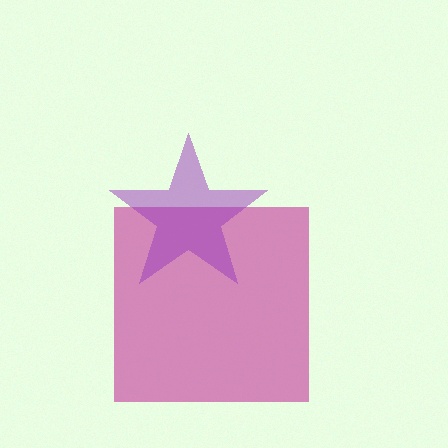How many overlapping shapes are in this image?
There are 2 overlapping shapes in the image.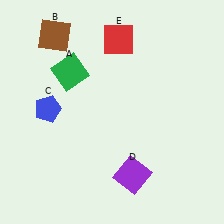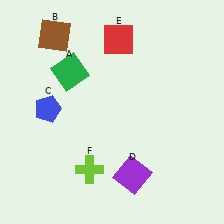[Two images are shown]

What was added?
A lime cross (F) was added in Image 2.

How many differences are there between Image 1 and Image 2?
There is 1 difference between the two images.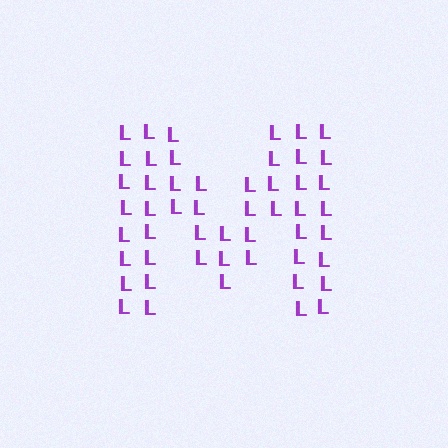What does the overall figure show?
The overall figure shows the letter M.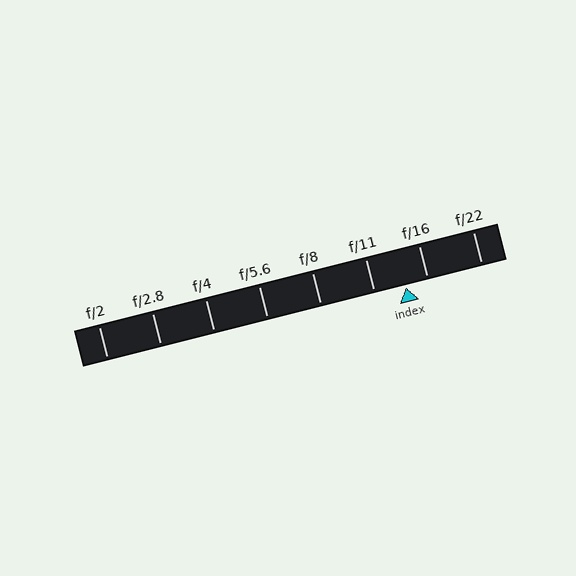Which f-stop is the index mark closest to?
The index mark is closest to f/16.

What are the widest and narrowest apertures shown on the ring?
The widest aperture shown is f/2 and the narrowest is f/22.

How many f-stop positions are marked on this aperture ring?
There are 8 f-stop positions marked.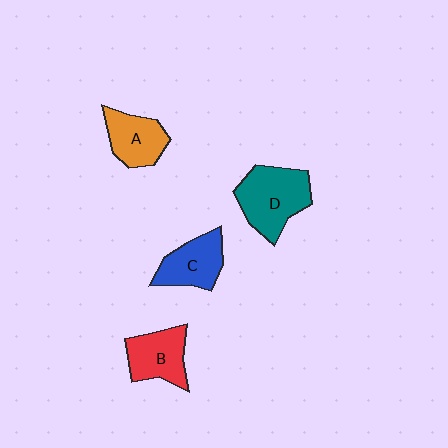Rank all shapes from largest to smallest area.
From largest to smallest: D (teal), B (red), C (blue), A (orange).